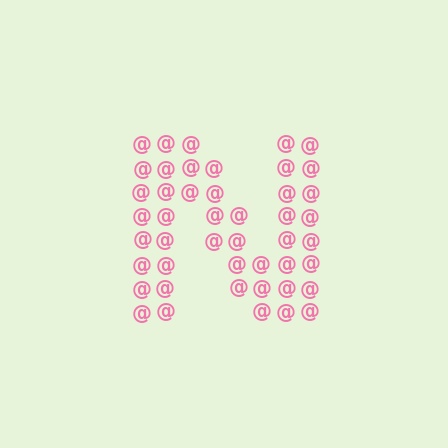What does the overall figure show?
The overall figure shows the letter N.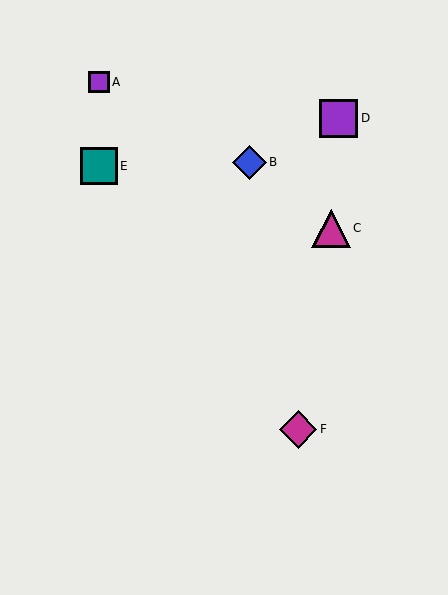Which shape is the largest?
The magenta triangle (labeled C) is the largest.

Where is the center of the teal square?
The center of the teal square is at (99, 166).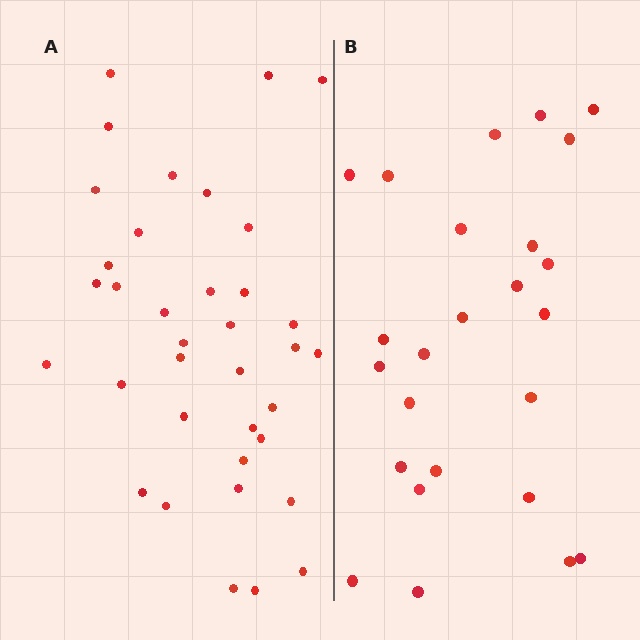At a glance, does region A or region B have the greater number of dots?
Region A (the left region) has more dots.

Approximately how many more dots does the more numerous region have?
Region A has roughly 12 or so more dots than region B.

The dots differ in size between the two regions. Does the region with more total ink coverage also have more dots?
No. Region B has more total ink coverage because its dots are larger, but region A actually contains more individual dots. Total area can be misleading — the number of items is what matters here.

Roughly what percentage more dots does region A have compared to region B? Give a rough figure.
About 45% more.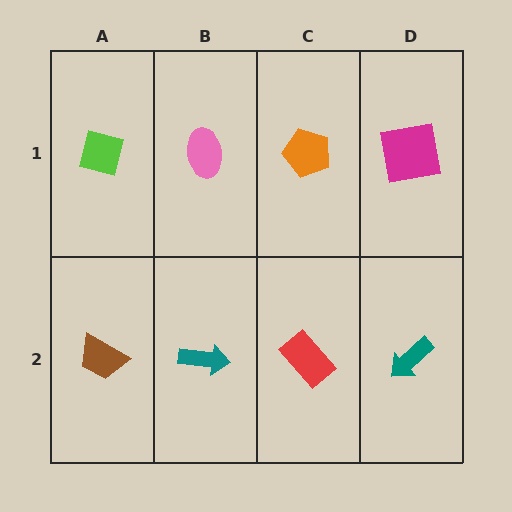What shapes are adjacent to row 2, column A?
A lime square (row 1, column A), a teal arrow (row 2, column B).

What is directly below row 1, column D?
A teal arrow.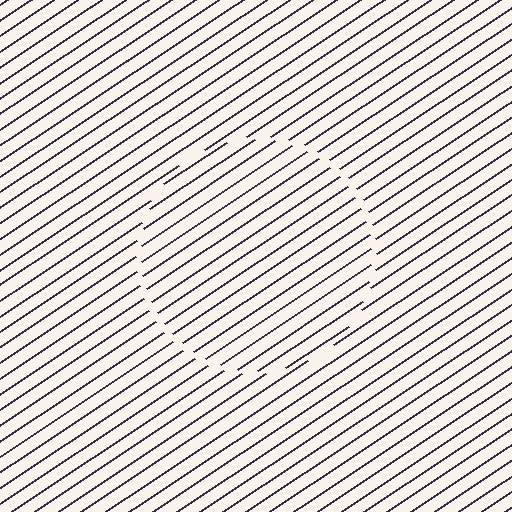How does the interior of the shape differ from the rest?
The interior of the shape contains the same grating, shifted by half a period — the contour is defined by the phase discontinuity where line-ends from the inner and outer gratings abut.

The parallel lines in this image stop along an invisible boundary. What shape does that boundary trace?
An illusory circle. The interior of the shape contains the same grating, shifted by half a period — the contour is defined by the phase discontinuity where line-ends from the inner and outer gratings abut.